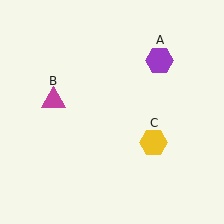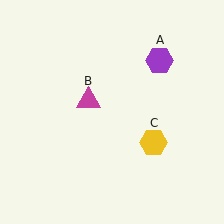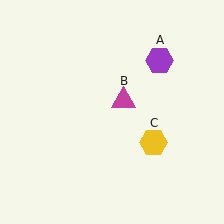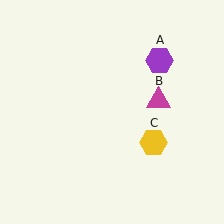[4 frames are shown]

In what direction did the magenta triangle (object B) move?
The magenta triangle (object B) moved right.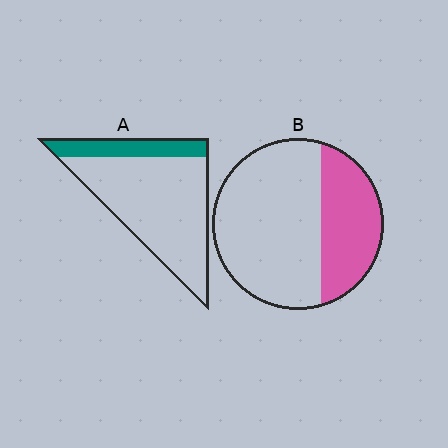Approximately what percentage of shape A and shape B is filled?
A is approximately 20% and B is approximately 35%.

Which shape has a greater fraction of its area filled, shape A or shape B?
Shape B.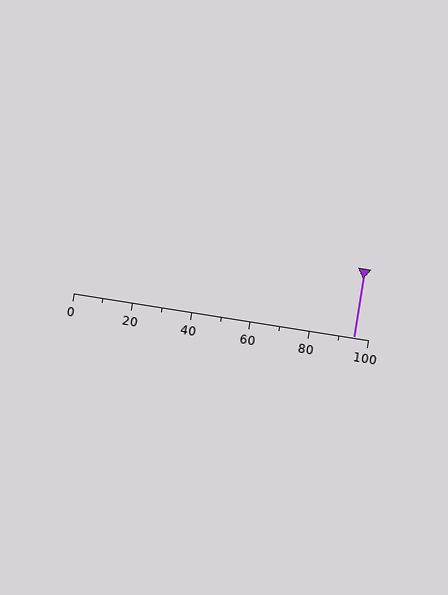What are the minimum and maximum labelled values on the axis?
The axis runs from 0 to 100.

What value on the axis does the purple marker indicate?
The marker indicates approximately 95.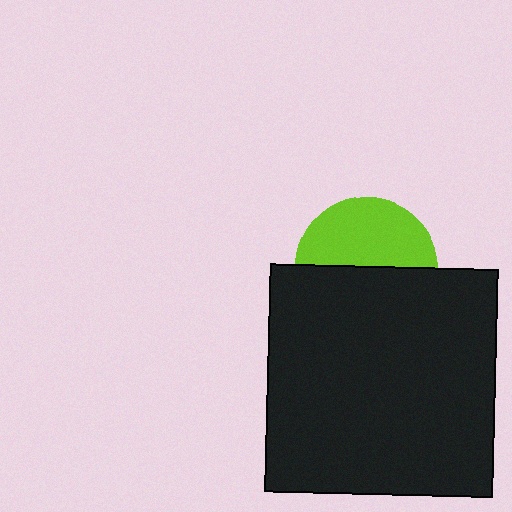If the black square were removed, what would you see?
You would see the complete lime circle.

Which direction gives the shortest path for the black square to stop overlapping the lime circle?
Moving down gives the shortest separation.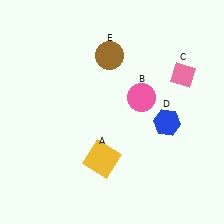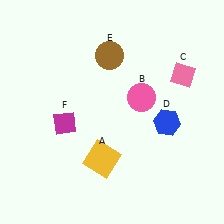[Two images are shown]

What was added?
A magenta diamond (F) was added in Image 2.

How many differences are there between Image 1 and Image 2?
There is 1 difference between the two images.